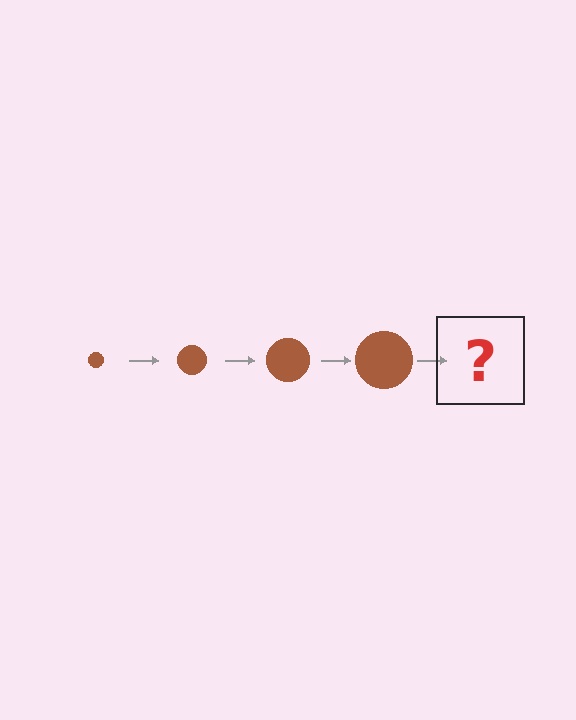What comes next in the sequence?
The next element should be a brown circle, larger than the previous one.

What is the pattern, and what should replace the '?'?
The pattern is that the circle gets progressively larger each step. The '?' should be a brown circle, larger than the previous one.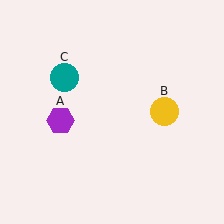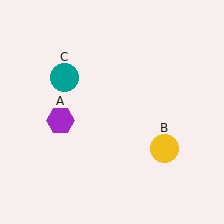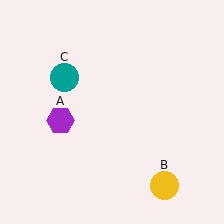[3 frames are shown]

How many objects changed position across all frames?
1 object changed position: yellow circle (object B).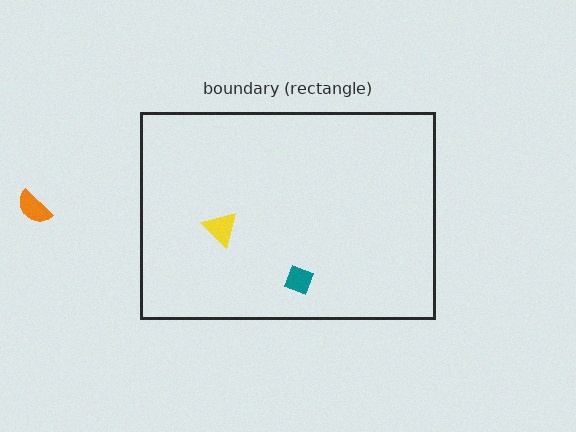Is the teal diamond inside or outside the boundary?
Inside.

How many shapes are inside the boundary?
2 inside, 1 outside.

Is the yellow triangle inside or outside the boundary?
Inside.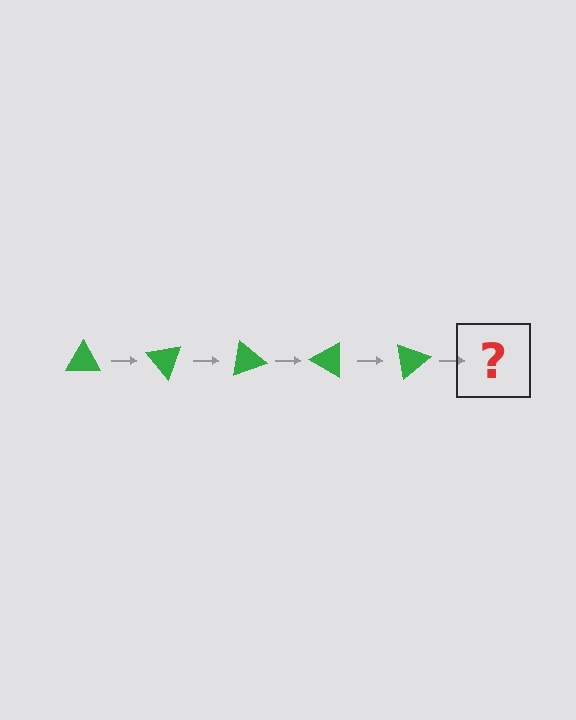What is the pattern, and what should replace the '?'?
The pattern is that the triangle rotates 50 degrees each step. The '?' should be a green triangle rotated 250 degrees.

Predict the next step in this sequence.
The next step is a green triangle rotated 250 degrees.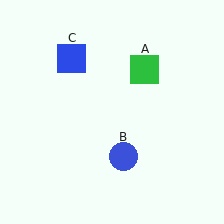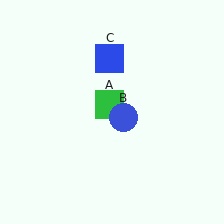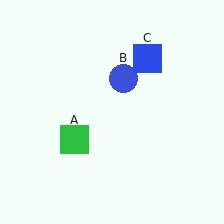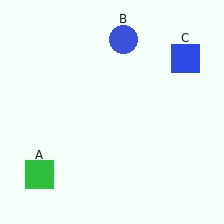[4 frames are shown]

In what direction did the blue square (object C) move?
The blue square (object C) moved right.